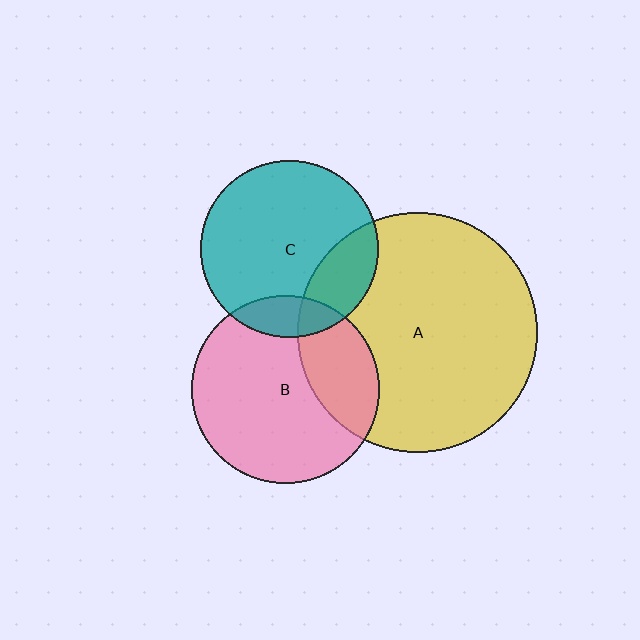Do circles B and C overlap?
Yes.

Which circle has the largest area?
Circle A (yellow).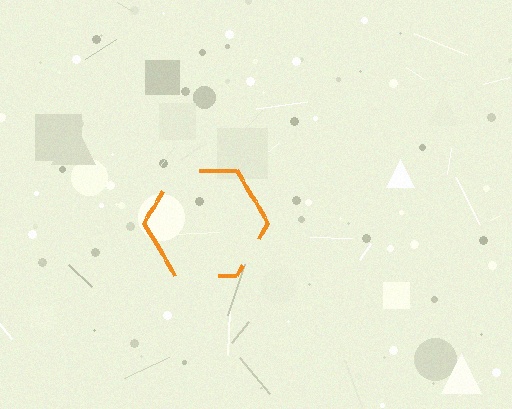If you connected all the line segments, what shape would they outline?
They would outline a hexagon.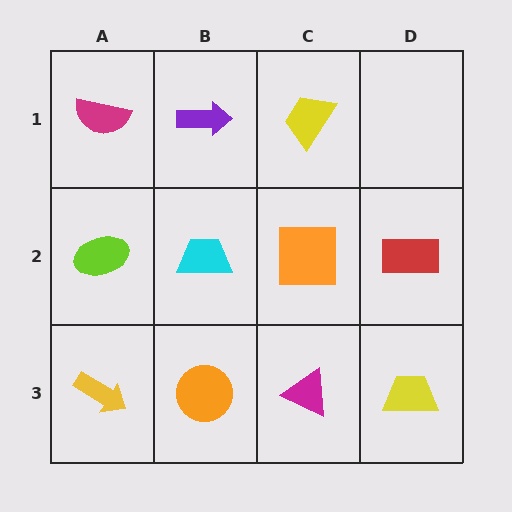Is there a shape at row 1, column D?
No, that cell is empty.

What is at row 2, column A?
A lime ellipse.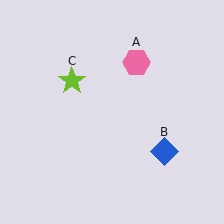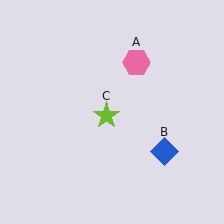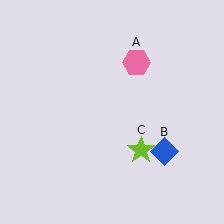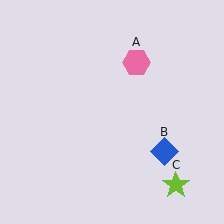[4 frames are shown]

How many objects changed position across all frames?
1 object changed position: lime star (object C).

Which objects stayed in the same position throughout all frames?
Pink hexagon (object A) and blue diamond (object B) remained stationary.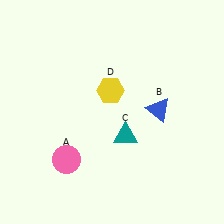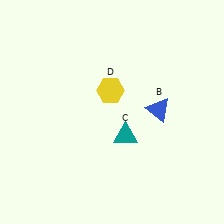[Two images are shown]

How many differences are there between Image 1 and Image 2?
There is 1 difference between the two images.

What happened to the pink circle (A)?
The pink circle (A) was removed in Image 2. It was in the bottom-left area of Image 1.